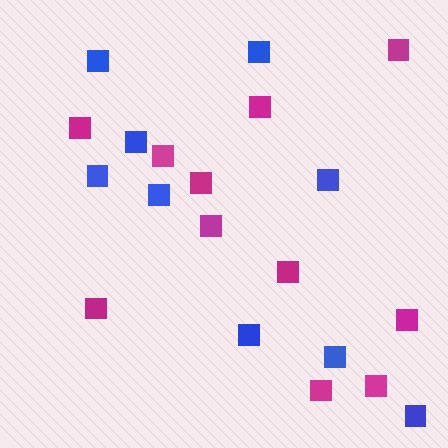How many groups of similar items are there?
There are 2 groups: one group of blue squares (9) and one group of magenta squares (11).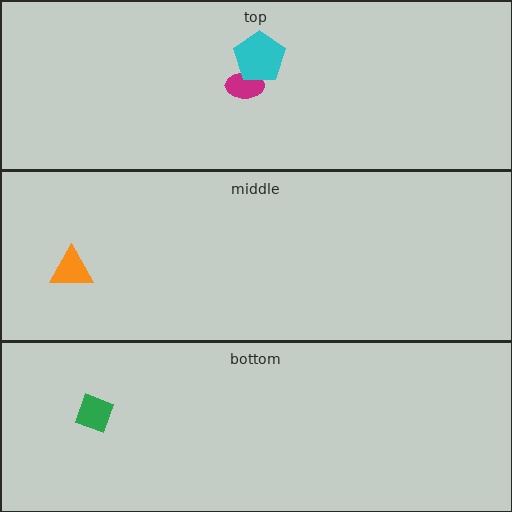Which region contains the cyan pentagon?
The top region.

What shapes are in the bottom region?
The green diamond.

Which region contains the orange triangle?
The middle region.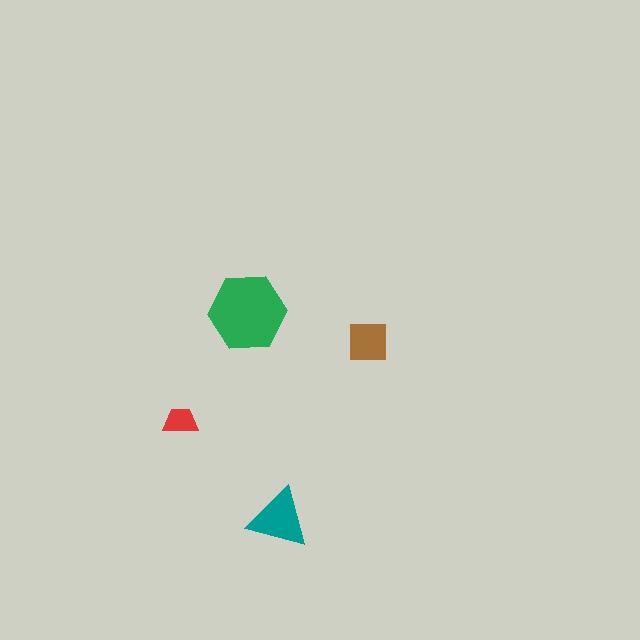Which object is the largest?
The green hexagon.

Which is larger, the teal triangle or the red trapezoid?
The teal triangle.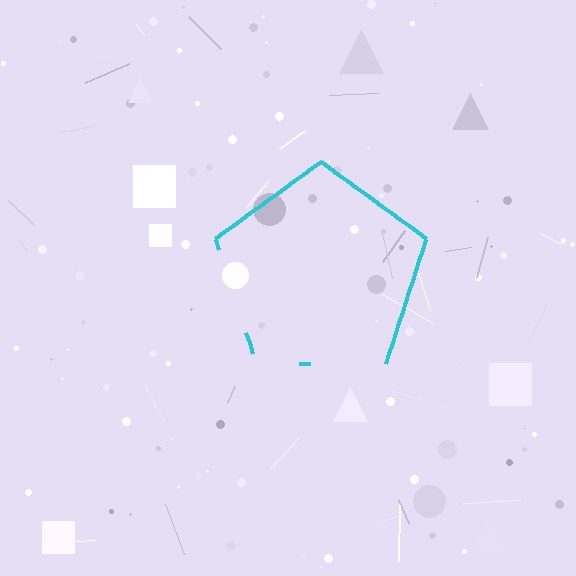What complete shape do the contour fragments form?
The contour fragments form a pentagon.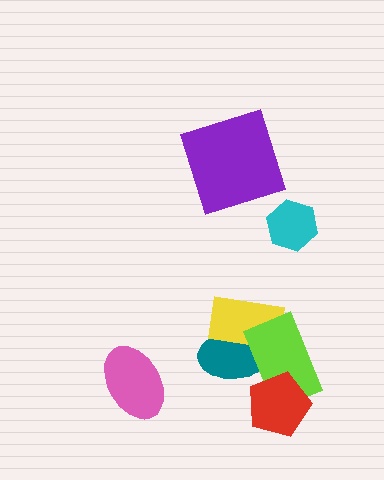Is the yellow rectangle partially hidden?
Yes, it is partially covered by another shape.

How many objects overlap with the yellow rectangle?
2 objects overlap with the yellow rectangle.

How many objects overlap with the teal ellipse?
2 objects overlap with the teal ellipse.